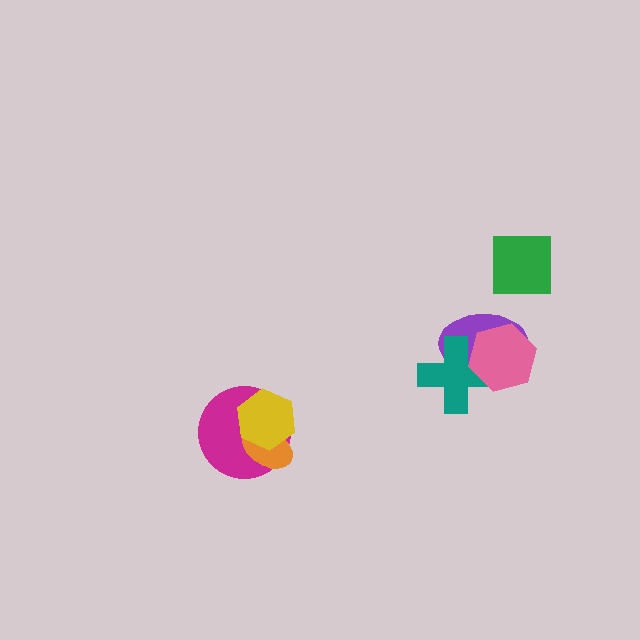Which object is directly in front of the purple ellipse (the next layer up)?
The teal cross is directly in front of the purple ellipse.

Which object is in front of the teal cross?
The pink hexagon is in front of the teal cross.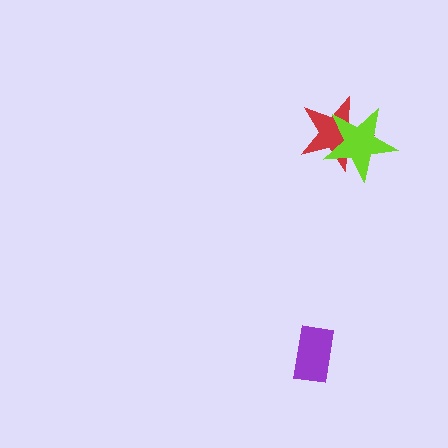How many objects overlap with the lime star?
1 object overlaps with the lime star.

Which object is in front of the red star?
The lime star is in front of the red star.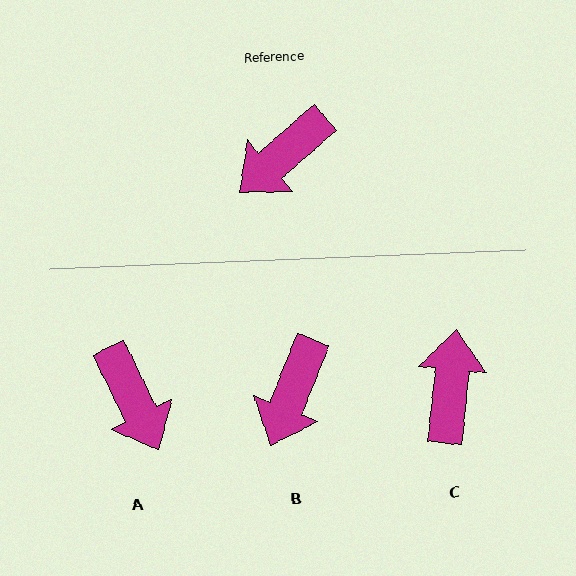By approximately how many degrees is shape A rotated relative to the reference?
Approximately 75 degrees counter-clockwise.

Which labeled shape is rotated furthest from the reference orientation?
C, about 137 degrees away.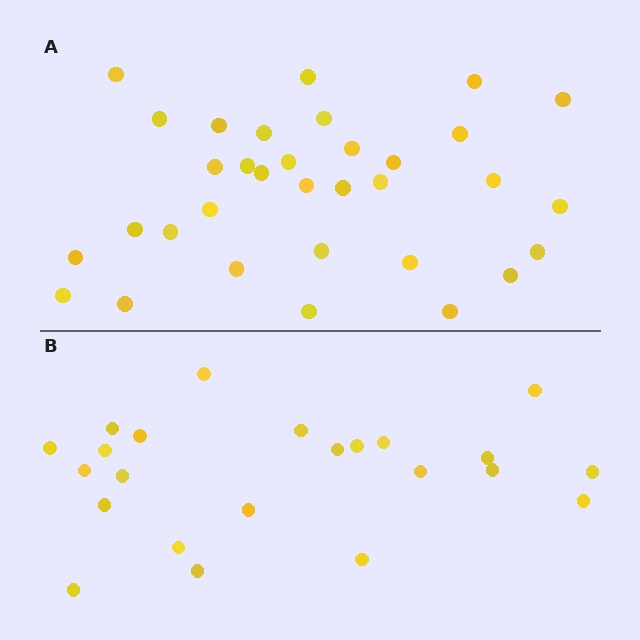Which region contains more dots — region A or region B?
Region A (the top region) has more dots.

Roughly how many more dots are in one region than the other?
Region A has roughly 10 or so more dots than region B.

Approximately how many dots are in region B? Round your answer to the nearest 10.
About 20 dots. (The exact count is 23, which rounds to 20.)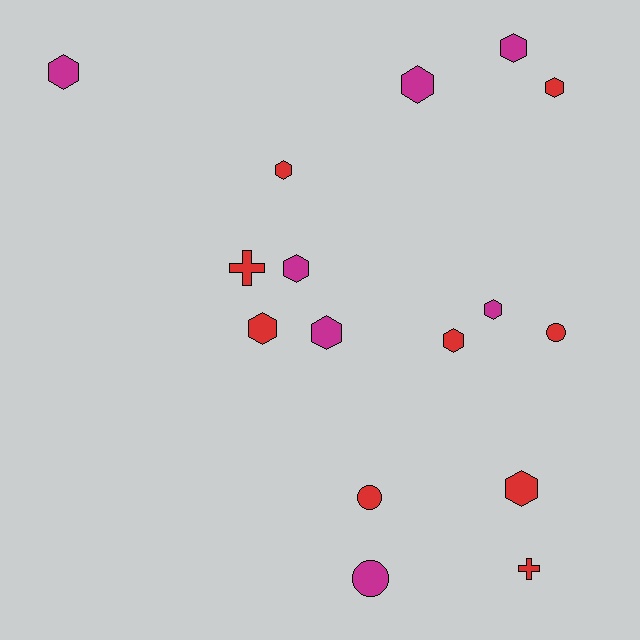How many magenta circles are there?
There is 1 magenta circle.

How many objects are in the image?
There are 16 objects.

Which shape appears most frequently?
Hexagon, with 11 objects.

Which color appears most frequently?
Red, with 9 objects.